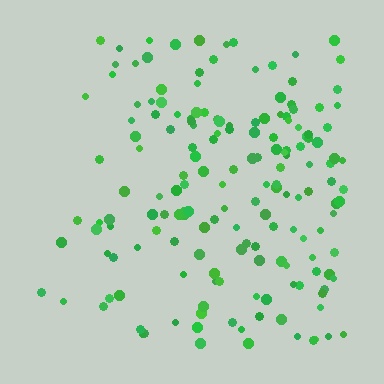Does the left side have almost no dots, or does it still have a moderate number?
Still a moderate number, just noticeably fewer than the right.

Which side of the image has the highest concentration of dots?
The right.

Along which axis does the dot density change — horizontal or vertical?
Horizontal.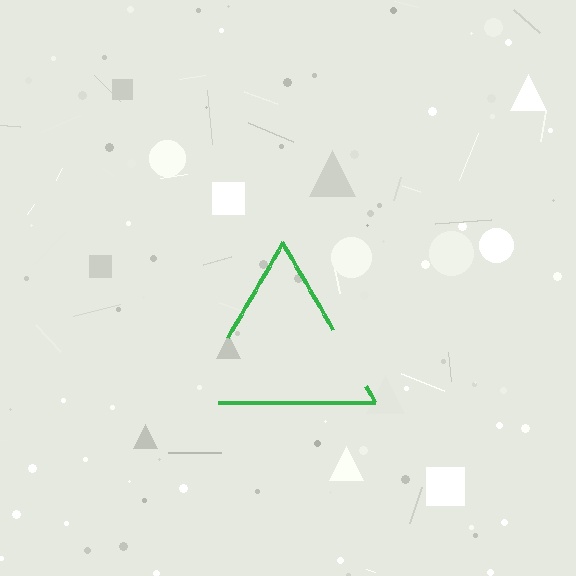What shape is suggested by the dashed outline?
The dashed outline suggests a triangle.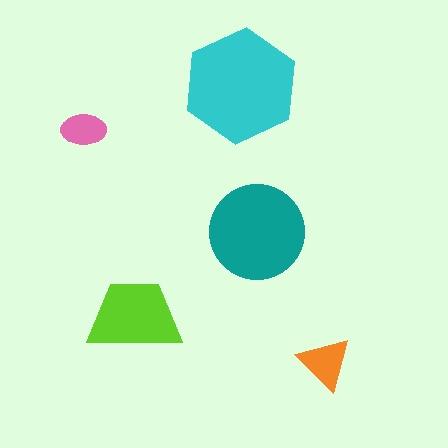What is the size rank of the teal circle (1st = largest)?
2nd.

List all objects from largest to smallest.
The cyan hexagon, the teal circle, the lime trapezoid, the orange triangle, the pink ellipse.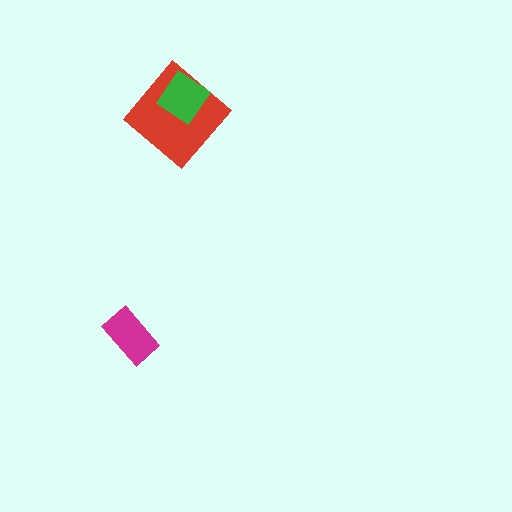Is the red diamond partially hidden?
Yes, it is partially covered by another shape.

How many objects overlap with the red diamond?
1 object overlaps with the red diamond.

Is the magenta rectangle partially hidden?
No, no other shape covers it.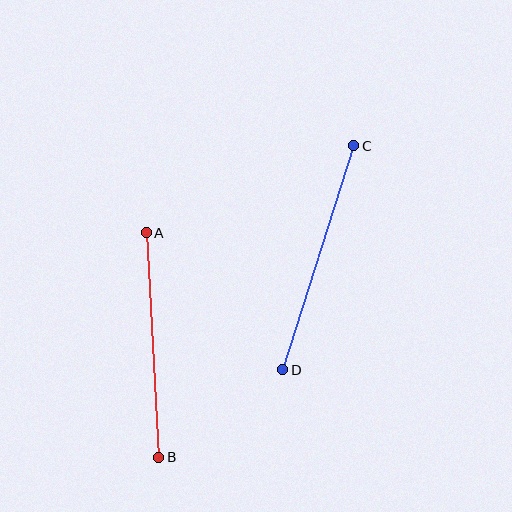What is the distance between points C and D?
The distance is approximately 235 pixels.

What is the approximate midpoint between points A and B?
The midpoint is at approximately (152, 345) pixels.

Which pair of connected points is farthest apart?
Points C and D are farthest apart.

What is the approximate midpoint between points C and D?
The midpoint is at approximately (318, 258) pixels.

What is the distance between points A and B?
The distance is approximately 225 pixels.